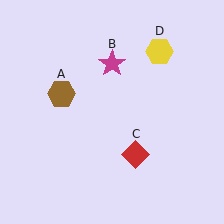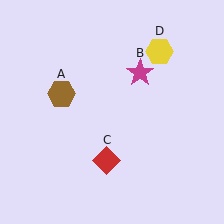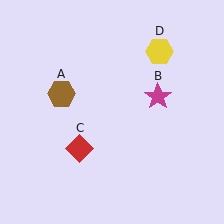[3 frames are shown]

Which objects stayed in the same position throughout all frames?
Brown hexagon (object A) and yellow hexagon (object D) remained stationary.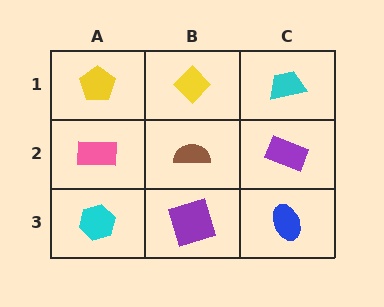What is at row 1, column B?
A yellow diamond.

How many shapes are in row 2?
3 shapes.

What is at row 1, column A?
A yellow pentagon.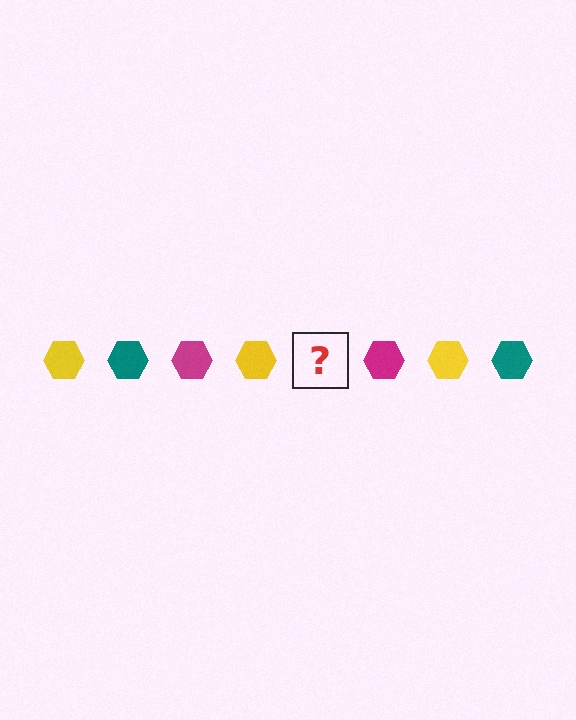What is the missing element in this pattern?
The missing element is a teal hexagon.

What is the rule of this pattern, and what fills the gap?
The rule is that the pattern cycles through yellow, teal, magenta hexagons. The gap should be filled with a teal hexagon.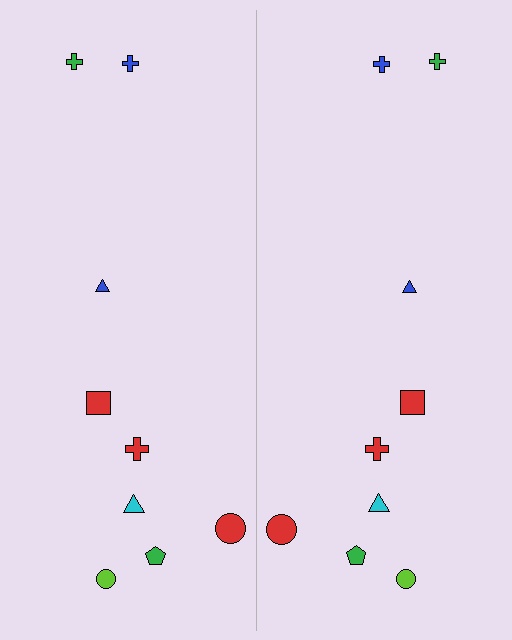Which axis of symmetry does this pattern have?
The pattern has a vertical axis of symmetry running through the center of the image.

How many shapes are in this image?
There are 18 shapes in this image.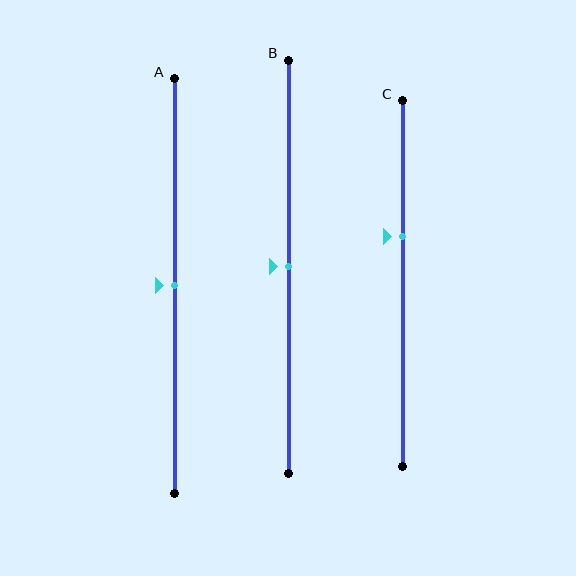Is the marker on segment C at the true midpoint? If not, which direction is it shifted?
No, the marker on segment C is shifted upward by about 13% of the segment length.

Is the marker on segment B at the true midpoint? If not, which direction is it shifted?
Yes, the marker on segment B is at the true midpoint.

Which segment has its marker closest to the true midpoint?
Segment A has its marker closest to the true midpoint.